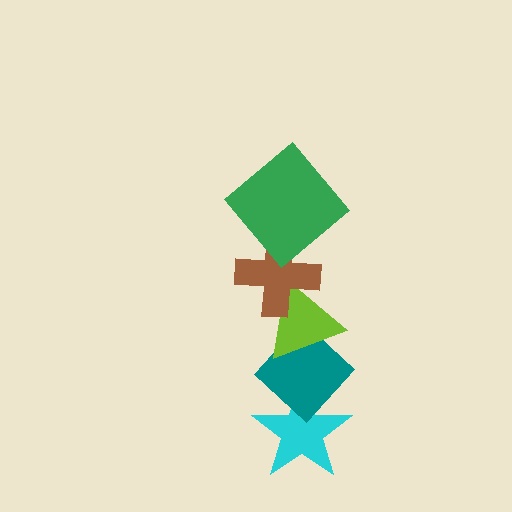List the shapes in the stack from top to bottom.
From top to bottom: the green diamond, the brown cross, the lime triangle, the teal diamond, the cyan star.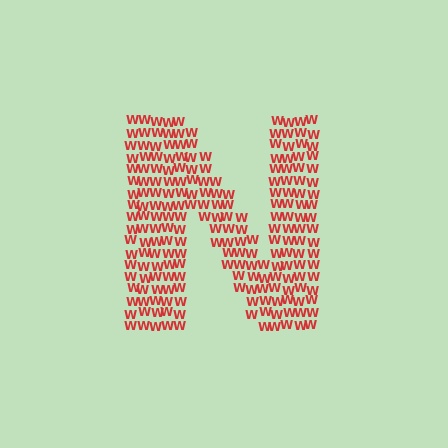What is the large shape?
The large shape is the letter N.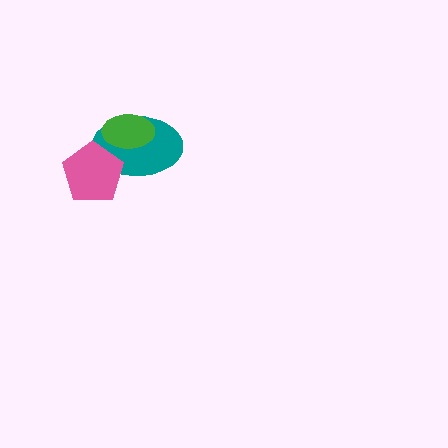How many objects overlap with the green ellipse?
1 object overlaps with the green ellipse.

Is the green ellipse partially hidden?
No, no other shape covers it.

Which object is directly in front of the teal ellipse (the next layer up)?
The green ellipse is directly in front of the teal ellipse.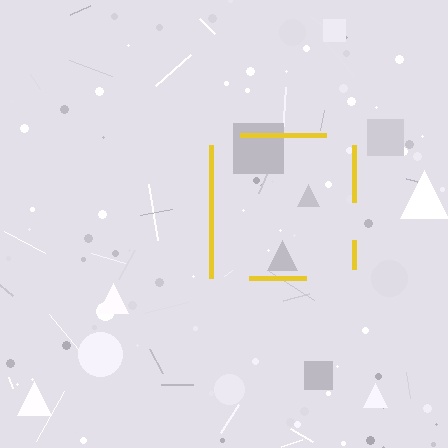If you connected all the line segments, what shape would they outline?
They would outline a square.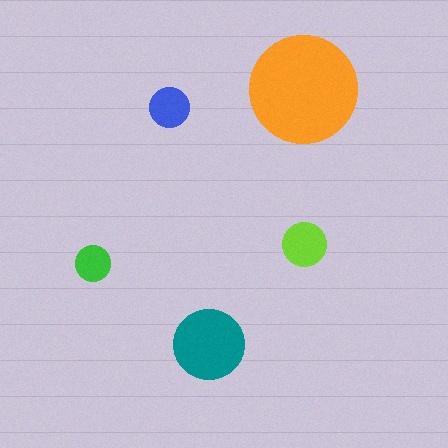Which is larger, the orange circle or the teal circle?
The orange one.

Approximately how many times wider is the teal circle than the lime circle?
About 1.5 times wider.